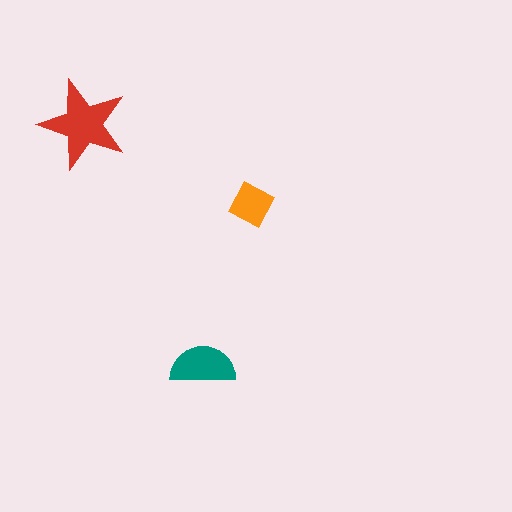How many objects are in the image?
There are 3 objects in the image.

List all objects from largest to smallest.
The red star, the teal semicircle, the orange square.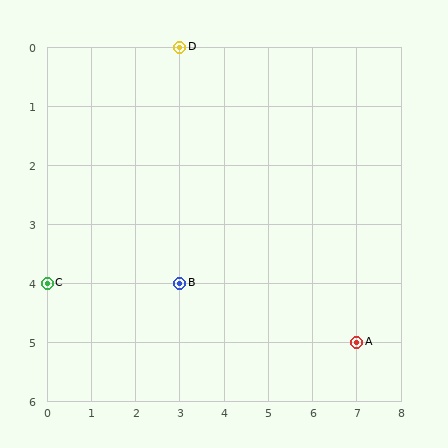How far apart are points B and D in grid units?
Points B and D are 4 rows apart.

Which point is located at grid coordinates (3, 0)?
Point D is at (3, 0).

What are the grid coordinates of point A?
Point A is at grid coordinates (7, 5).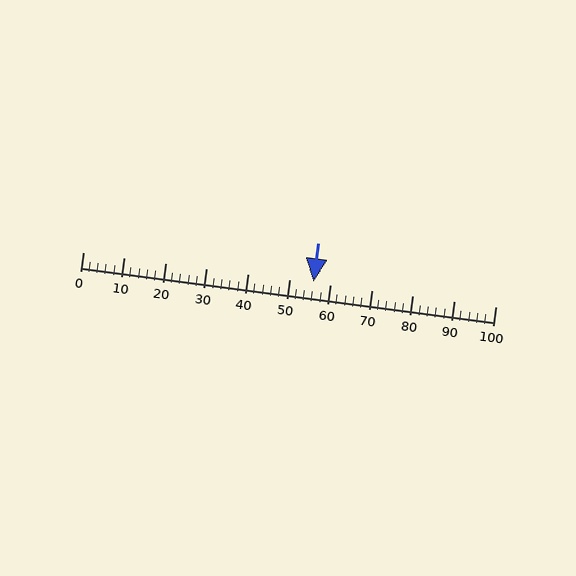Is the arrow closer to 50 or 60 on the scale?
The arrow is closer to 60.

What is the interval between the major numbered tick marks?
The major tick marks are spaced 10 units apart.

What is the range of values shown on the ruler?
The ruler shows values from 0 to 100.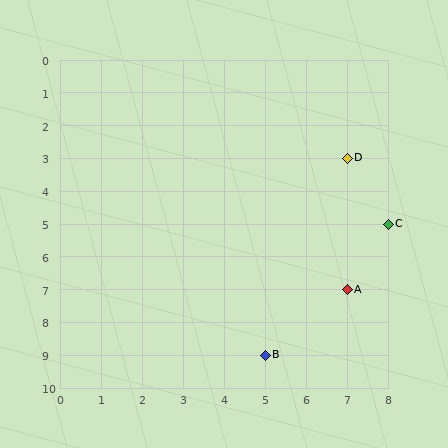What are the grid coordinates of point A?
Point A is at grid coordinates (7, 7).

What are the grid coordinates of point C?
Point C is at grid coordinates (8, 5).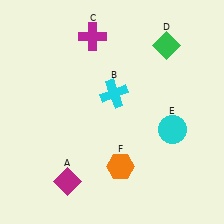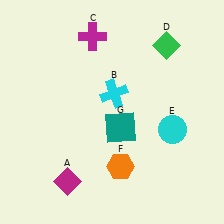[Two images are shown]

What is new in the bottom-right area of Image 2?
A teal square (G) was added in the bottom-right area of Image 2.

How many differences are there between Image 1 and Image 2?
There is 1 difference between the two images.